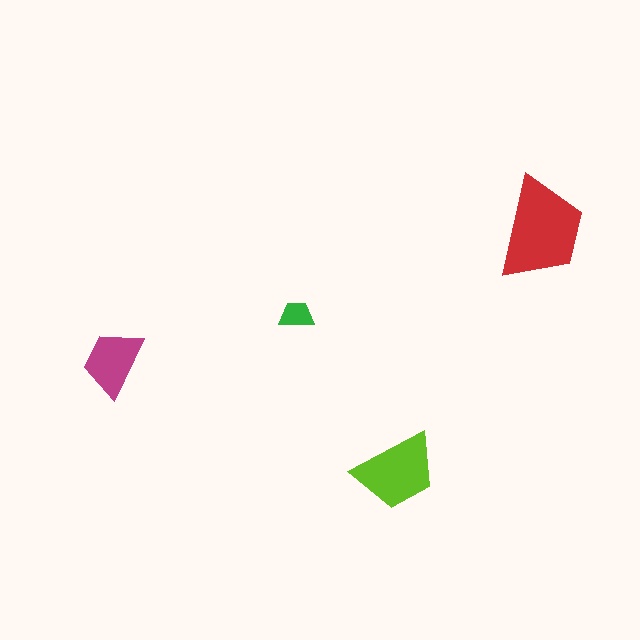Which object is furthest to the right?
The red trapezoid is rightmost.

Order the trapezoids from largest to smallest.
the red one, the lime one, the magenta one, the green one.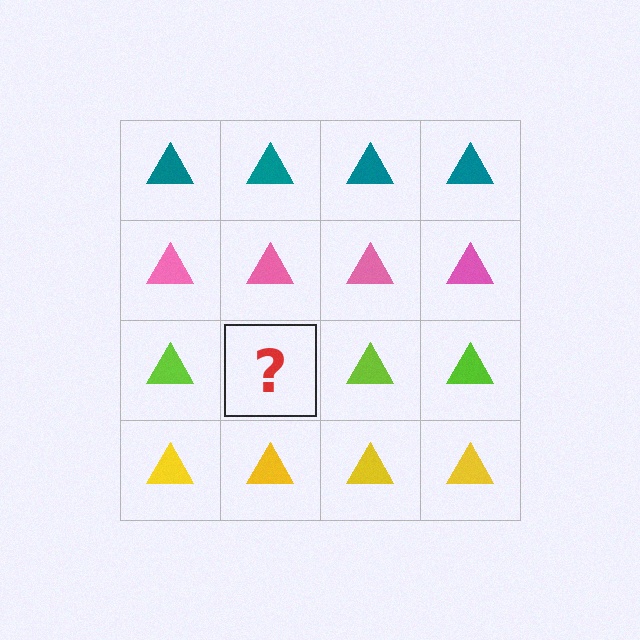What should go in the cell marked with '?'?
The missing cell should contain a lime triangle.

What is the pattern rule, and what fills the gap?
The rule is that each row has a consistent color. The gap should be filled with a lime triangle.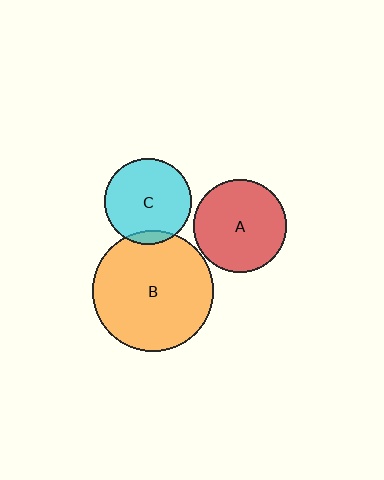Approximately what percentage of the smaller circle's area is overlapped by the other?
Approximately 10%.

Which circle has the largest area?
Circle B (orange).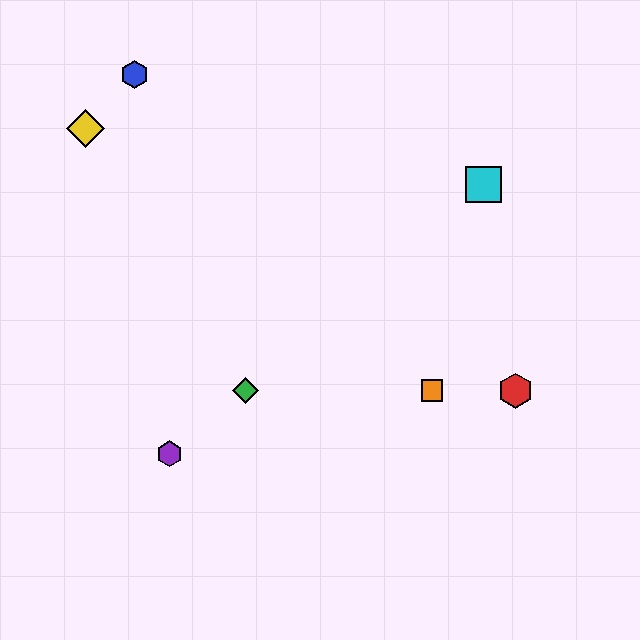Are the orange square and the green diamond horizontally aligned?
Yes, both are at y≈391.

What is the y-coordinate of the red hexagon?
The red hexagon is at y≈391.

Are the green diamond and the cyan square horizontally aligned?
No, the green diamond is at y≈391 and the cyan square is at y≈185.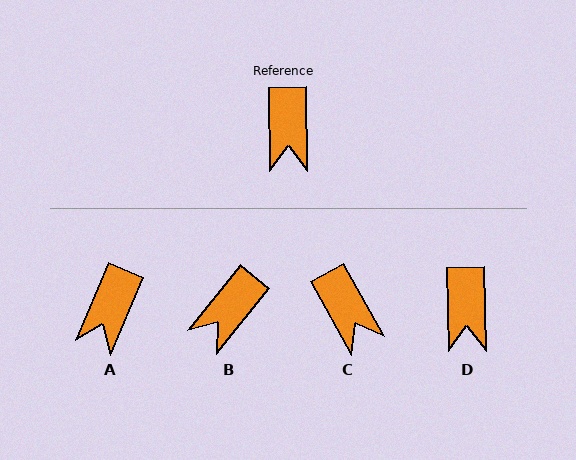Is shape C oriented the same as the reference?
No, it is off by about 28 degrees.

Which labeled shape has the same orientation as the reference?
D.